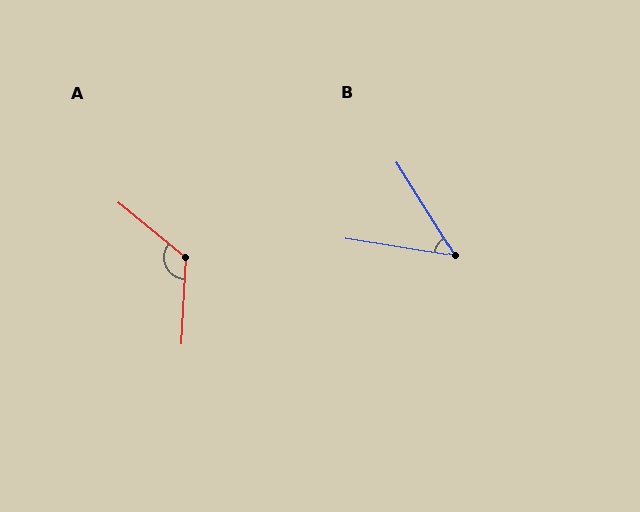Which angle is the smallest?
B, at approximately 49 degrees.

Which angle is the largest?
A, at approximately 127 degrees.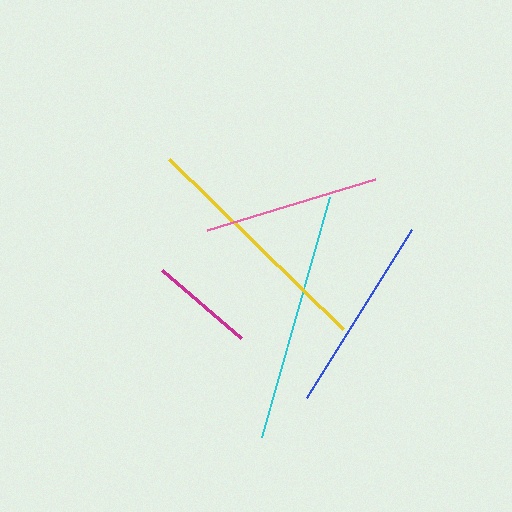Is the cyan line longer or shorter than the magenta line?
The cyan line is longer than the magenta line.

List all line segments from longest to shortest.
From longest to shortest: cyan, yellow, blue, pink, magenta.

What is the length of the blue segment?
The blue segment is approximately 198 pixels long.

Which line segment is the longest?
The cyan line is the longest at approximately 249 pixels.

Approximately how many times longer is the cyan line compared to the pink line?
The cyan line is approximately 1.4 times the length of the pink line.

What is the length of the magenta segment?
The magenta segment is approximately 104 pixels long.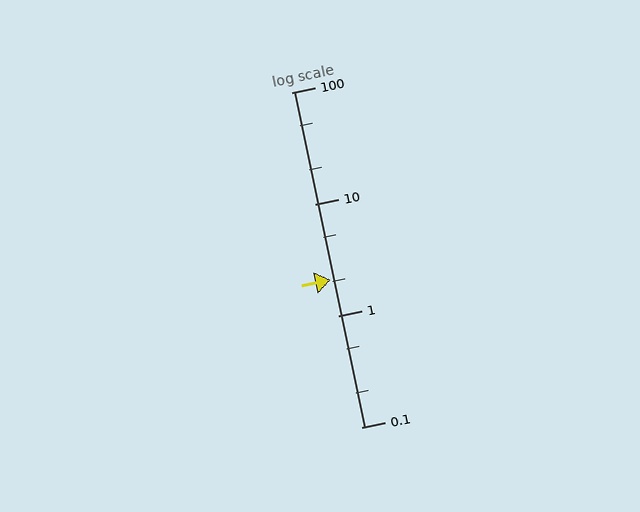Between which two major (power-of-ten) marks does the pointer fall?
The pointer is between 1 and 10.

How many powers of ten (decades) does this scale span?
The scale spans 3 decades, from 0.1 to 100.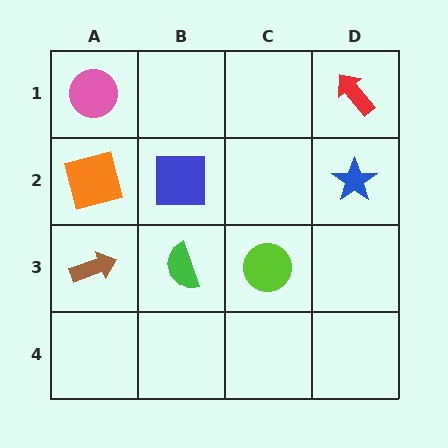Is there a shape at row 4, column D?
No, that cell is empty.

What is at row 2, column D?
A blue star.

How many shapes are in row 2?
3 shapes.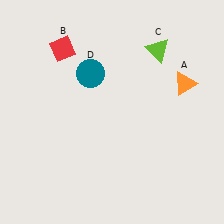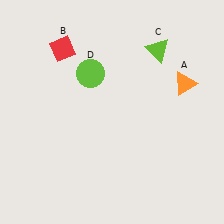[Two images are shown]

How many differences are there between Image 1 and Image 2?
There is 1 difference between the two images.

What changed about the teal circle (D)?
In Image 1, D is teal. In Image 2, it changed to lime.